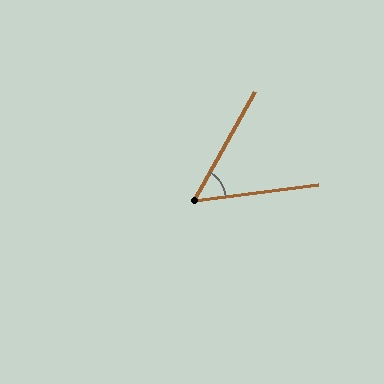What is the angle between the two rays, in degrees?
Approximately 53 degrees.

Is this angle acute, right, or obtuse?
It is acute.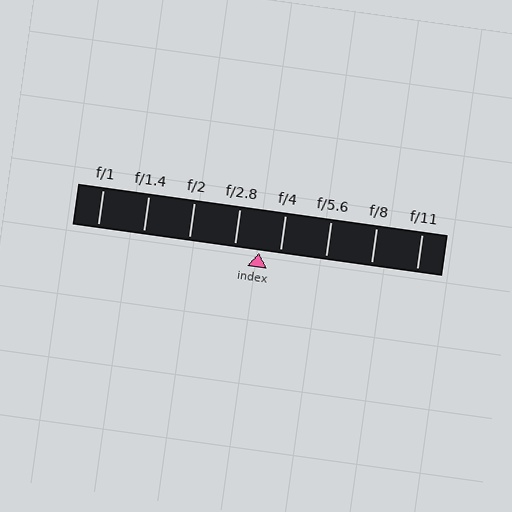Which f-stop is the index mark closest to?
The index mark is closest to f/4.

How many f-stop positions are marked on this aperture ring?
There are 8 f-stop positions marked.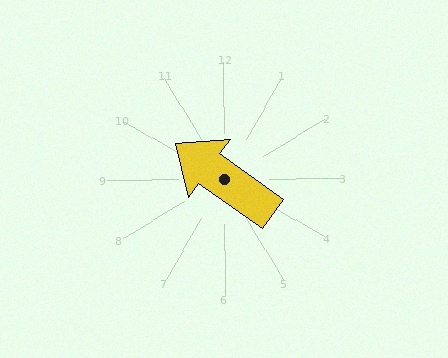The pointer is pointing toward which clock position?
Roughly 10 o'clock.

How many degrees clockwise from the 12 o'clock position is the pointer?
Approximately 306 degrees.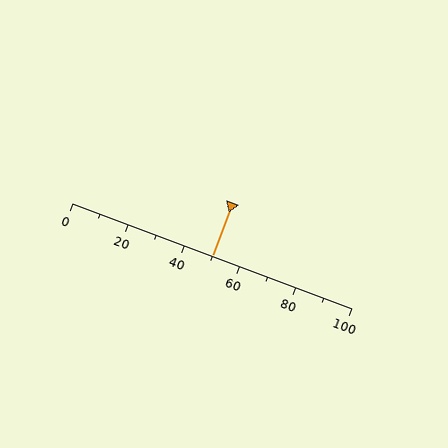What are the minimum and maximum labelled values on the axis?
The axis runs from 0 to 100.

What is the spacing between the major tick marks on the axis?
The major ticks are spaced 20 apart.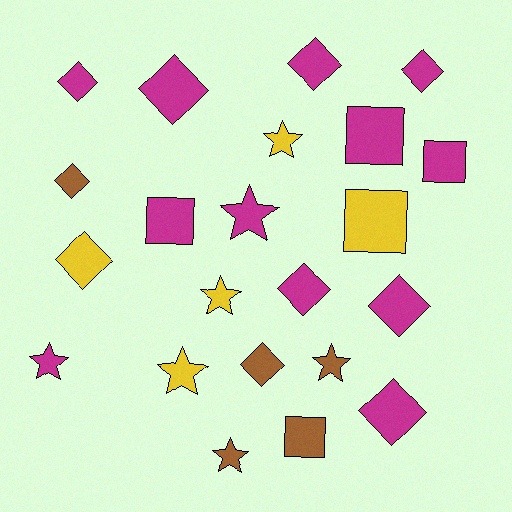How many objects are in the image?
There are 22 objects.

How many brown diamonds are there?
There are 2 brown diamonds.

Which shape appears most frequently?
Diamond, with 10 objects.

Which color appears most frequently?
Magenta, with 12 objects.